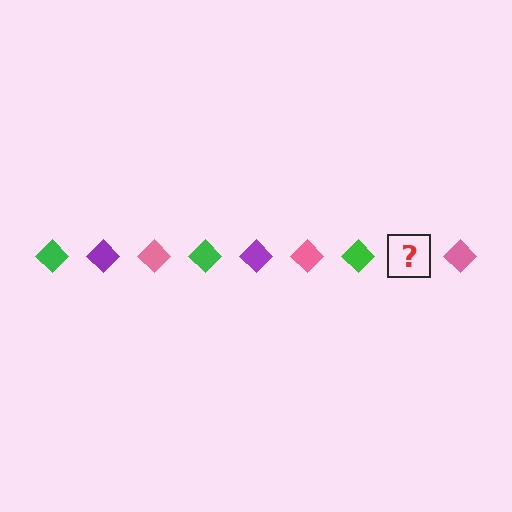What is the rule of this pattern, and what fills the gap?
The rule is that the pattern cycles through green, purple, pink diamonds. The gap should be filled with a purple diamond.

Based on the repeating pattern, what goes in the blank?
The blank should be a purple diamond.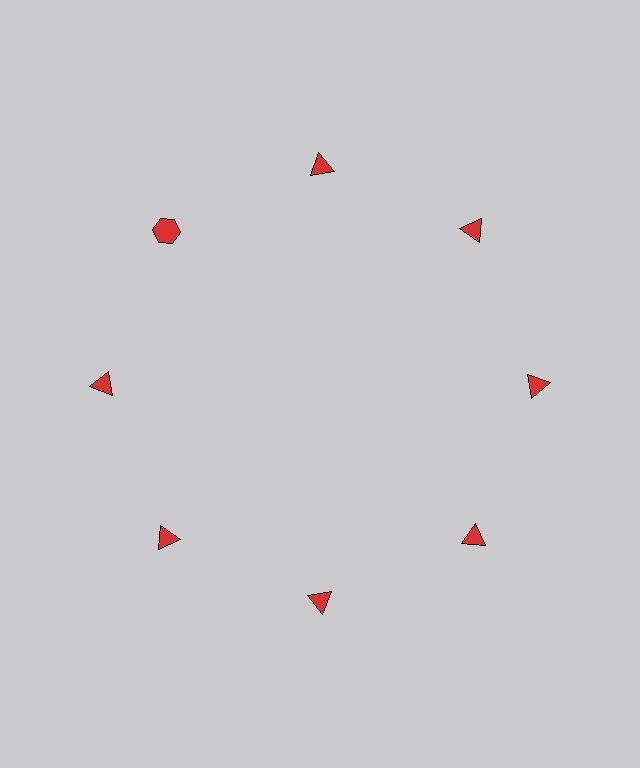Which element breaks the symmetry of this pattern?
The red hexagon at roughly the 10 o'clock position breaks the symmetry. All other shapes are red triangles.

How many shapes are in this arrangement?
There are 8 shapes arranged in a ring pattern.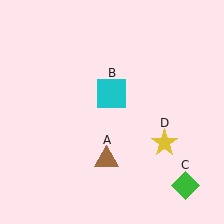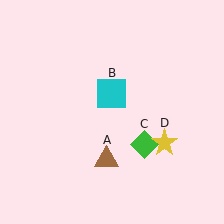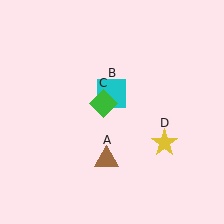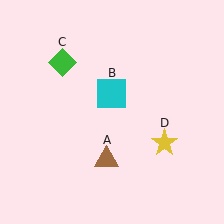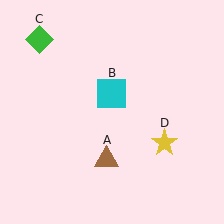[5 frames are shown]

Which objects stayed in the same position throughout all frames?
Brown triangle (object A) and cyan square (object B) and yellow star (object D) remained stationary.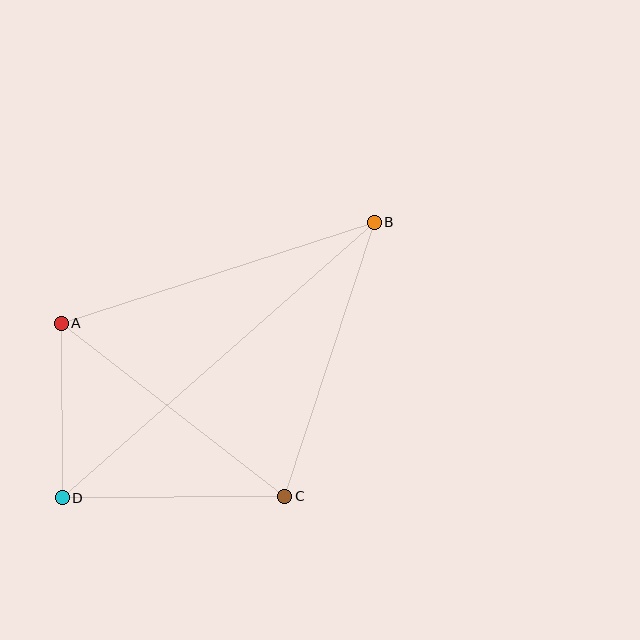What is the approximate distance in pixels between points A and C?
The distance between A and C is approximately 282 pixels.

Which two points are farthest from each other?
Points B and D are farthest from each other.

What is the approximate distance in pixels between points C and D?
The distance between C and D is approximately 222 pixels.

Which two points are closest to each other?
Points A and D are closest to each other.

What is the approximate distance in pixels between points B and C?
The distance between B and C is approximately 288 pixels.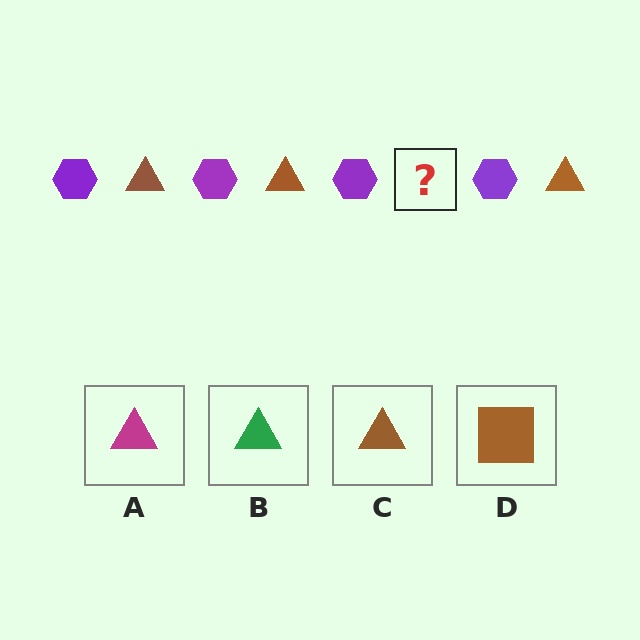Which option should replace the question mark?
Option C.